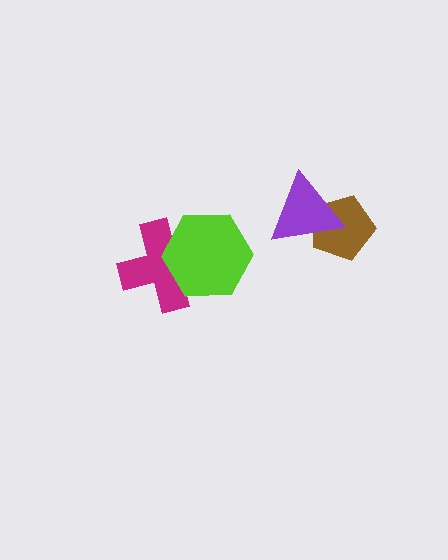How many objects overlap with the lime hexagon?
1 object overlaps with the lime hexagon.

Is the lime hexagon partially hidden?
No, no other shape covers it.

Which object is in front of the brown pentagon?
The purple triangle is in front of the brown pentagon.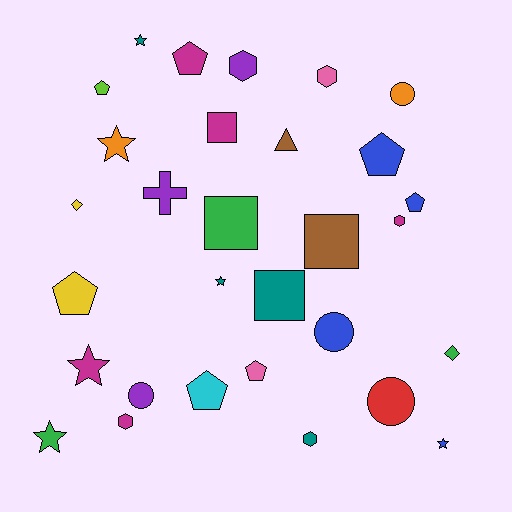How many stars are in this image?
There are 6 stars.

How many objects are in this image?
There are 30 objects.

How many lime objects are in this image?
There is 1 lime object.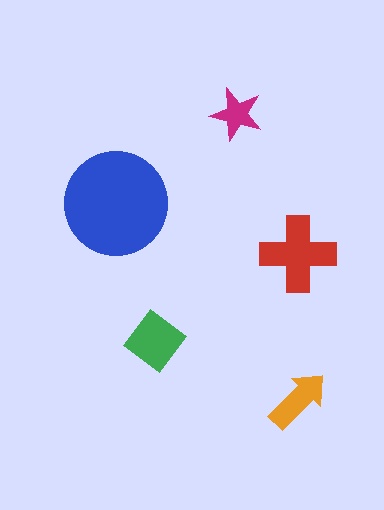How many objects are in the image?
There are 5 objects in the image.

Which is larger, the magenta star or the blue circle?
The blue circle.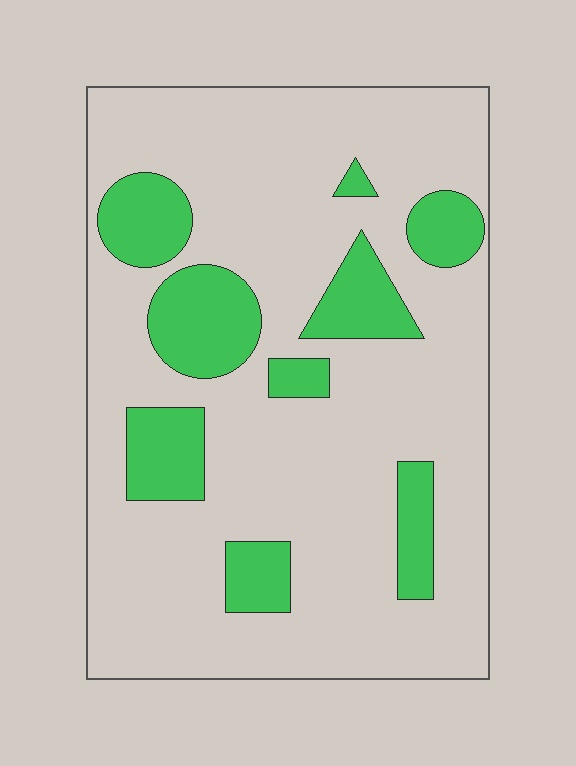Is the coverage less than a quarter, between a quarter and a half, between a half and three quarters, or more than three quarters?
Less than a quarter.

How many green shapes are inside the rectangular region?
9.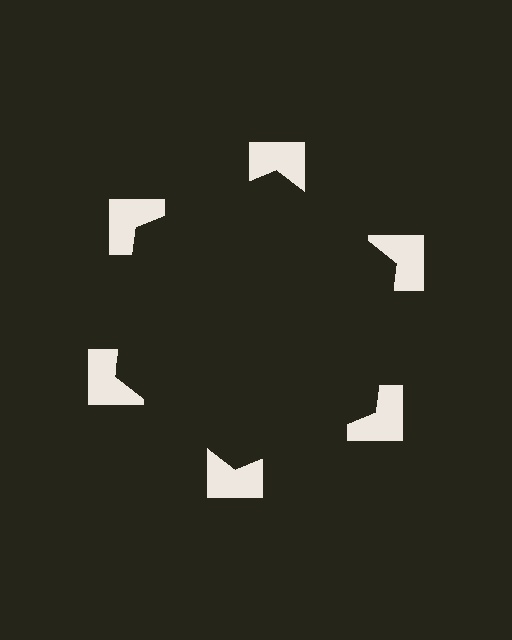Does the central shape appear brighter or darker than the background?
It typically appears slightly darker than the background, even though no actual brightness change is drawn.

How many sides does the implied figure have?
6 sides.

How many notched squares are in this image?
There are 6 — one at each vertex of the illusory hexagon.